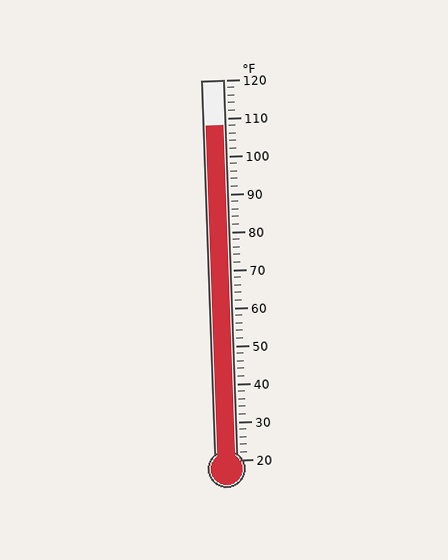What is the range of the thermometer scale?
The thermometer scale ranges from 20°F to 120°F.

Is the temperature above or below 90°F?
The temperature is above 90°F.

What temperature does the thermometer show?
The thermometer shows approximately 108°F.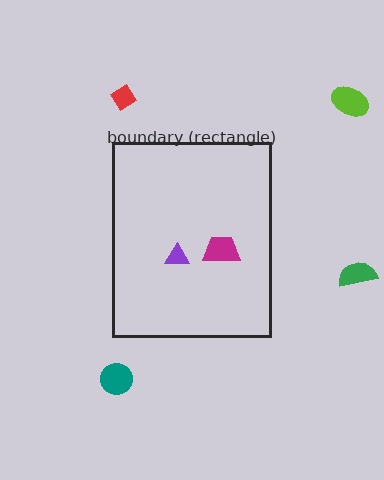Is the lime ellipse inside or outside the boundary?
Outside.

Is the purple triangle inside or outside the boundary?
Inside.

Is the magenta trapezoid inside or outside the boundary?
Inside.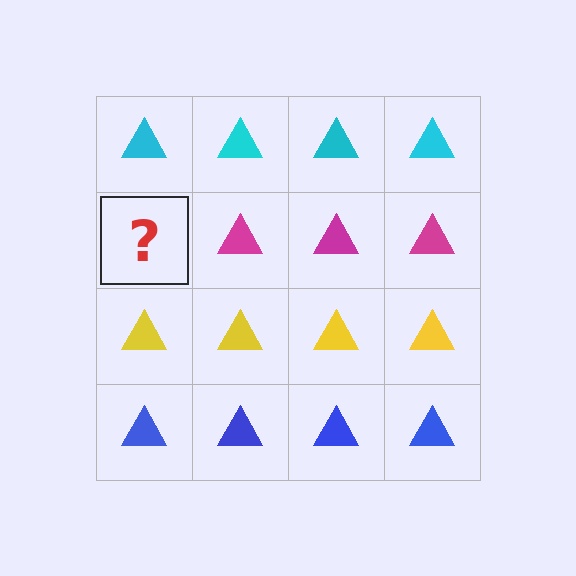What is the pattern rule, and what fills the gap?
The rule is that each row has a consistent color. The gap should be filled with a magenta triangle.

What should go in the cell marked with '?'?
The missing cell should contain a magenta triangle.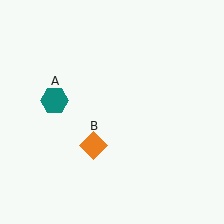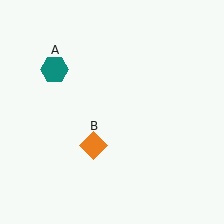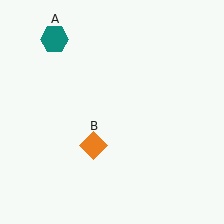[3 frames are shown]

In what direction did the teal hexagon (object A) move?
The teal hexagon (object A) moved up.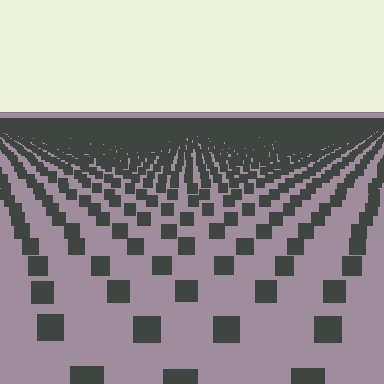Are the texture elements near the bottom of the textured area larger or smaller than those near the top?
Larger. Near the bottom, elements are closer to the viewer and appear at a bigger on-screen size.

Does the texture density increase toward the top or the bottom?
Density increases toward the top.